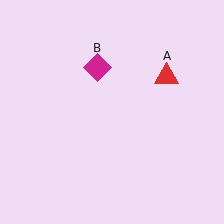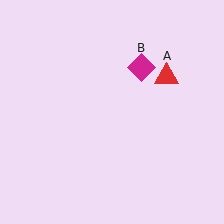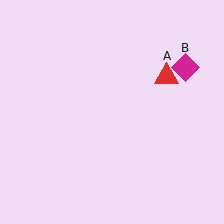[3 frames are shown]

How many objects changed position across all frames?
1 object changed position: magenta diamond (object B).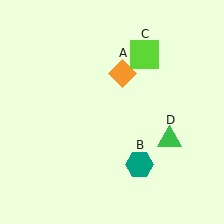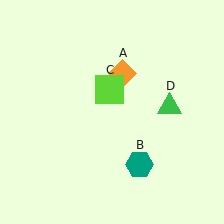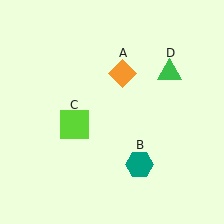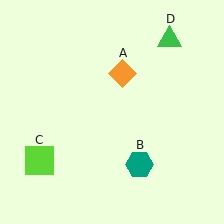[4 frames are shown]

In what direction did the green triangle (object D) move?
The green triangle (object D) moved up.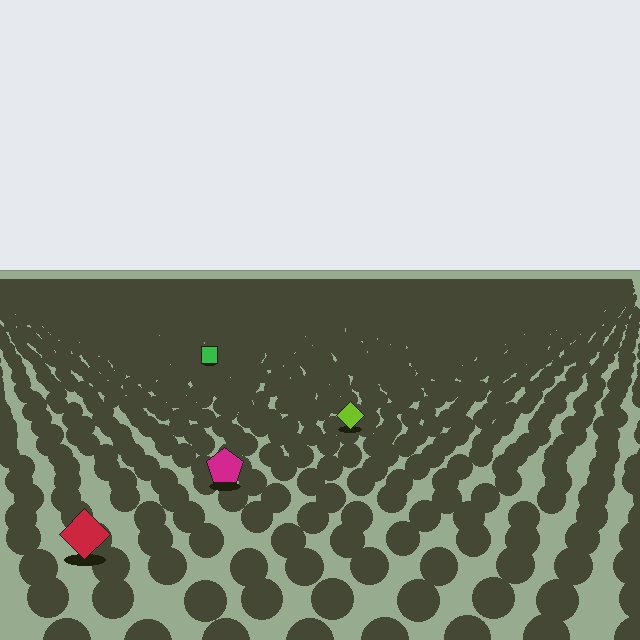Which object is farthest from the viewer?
The green square is farthest from the viewer. It appears smaller and the ground texture around it is denser.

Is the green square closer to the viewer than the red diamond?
No. The red diamond is closer — you can tell from the texture gradient: the ground texture is coarser near it.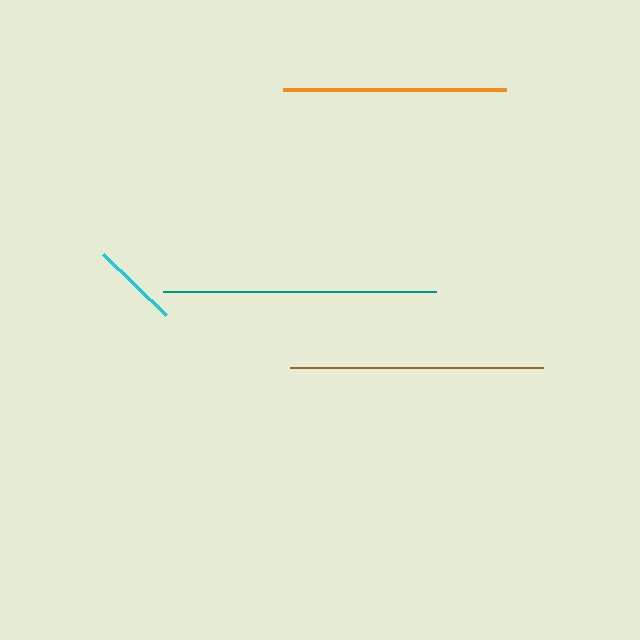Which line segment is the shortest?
The cyan line is the shortest at approximately 87 pixels.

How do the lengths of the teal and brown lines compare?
The teal and brown lines are approximately the same length.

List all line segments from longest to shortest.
From longest to shortest: teal, brown, orange, cyan.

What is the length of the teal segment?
The teal segment is approximately 273 pixels long.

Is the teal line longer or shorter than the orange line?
The teal line is longer than the orange line.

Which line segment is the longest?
The teal line is the longest at approximately 273 pixels.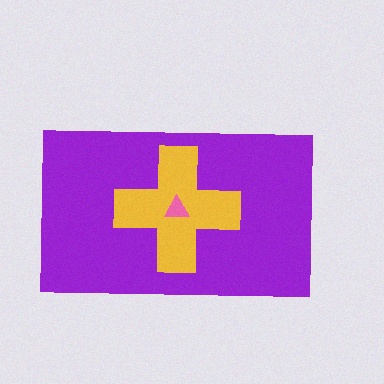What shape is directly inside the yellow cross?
The pink triangle.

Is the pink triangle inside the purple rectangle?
Yes.